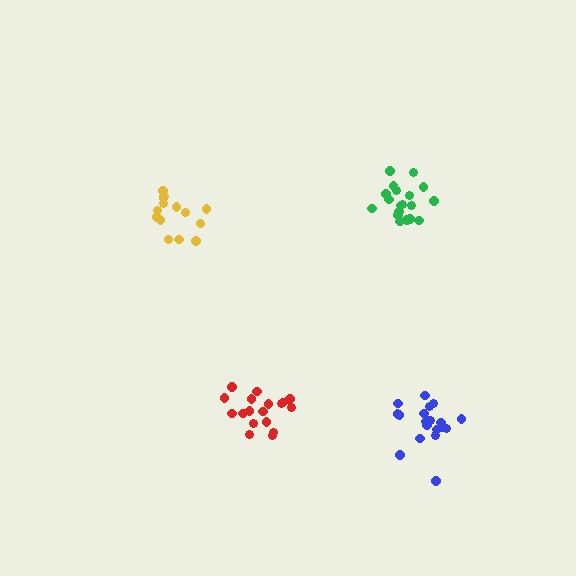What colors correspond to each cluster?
The clusters are colored: red, blue, green, yellow.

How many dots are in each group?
Group 1: 18 dots, Group 2: 20 dots, Group 3: 20 dots, Group 4: 15 dots (73 total).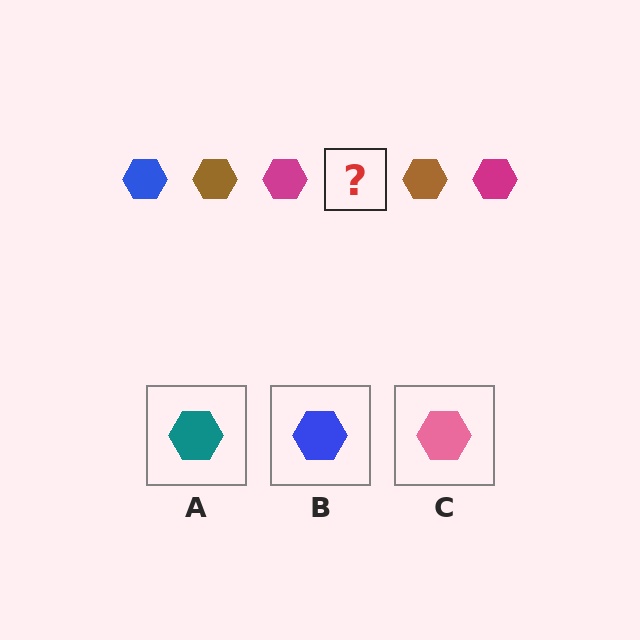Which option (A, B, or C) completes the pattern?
B.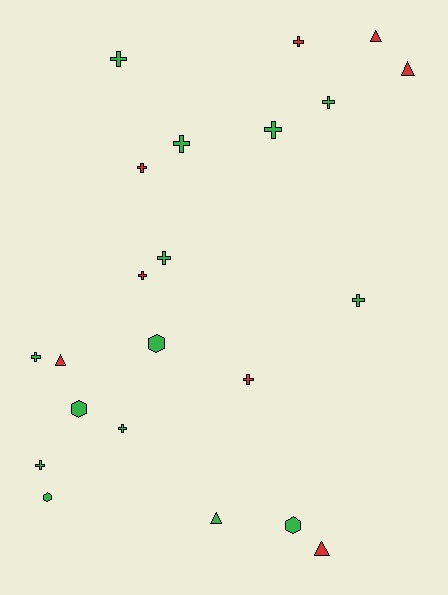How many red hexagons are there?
There are no red hexagons.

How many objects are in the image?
There are 22 objects.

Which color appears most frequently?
Green, with 14 objects.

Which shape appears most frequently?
Cross, with 13 objects.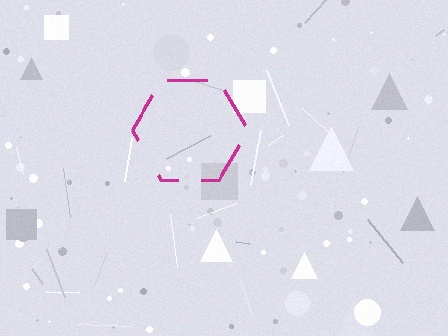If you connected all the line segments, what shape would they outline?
They would outline a hexagon.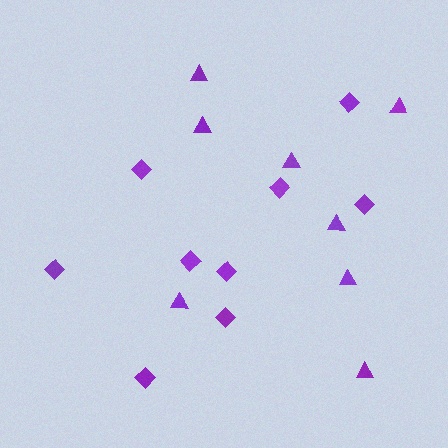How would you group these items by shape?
There are 2 groups: one group of triangles (8) and one group of diamonds (9).